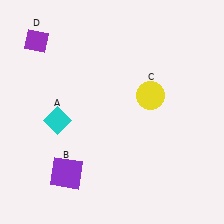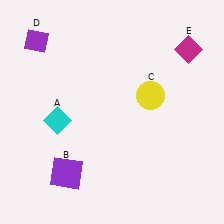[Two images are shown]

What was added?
A magenta diamond (E) was added in Image 2.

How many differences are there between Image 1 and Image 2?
There is 1 difference between the two images.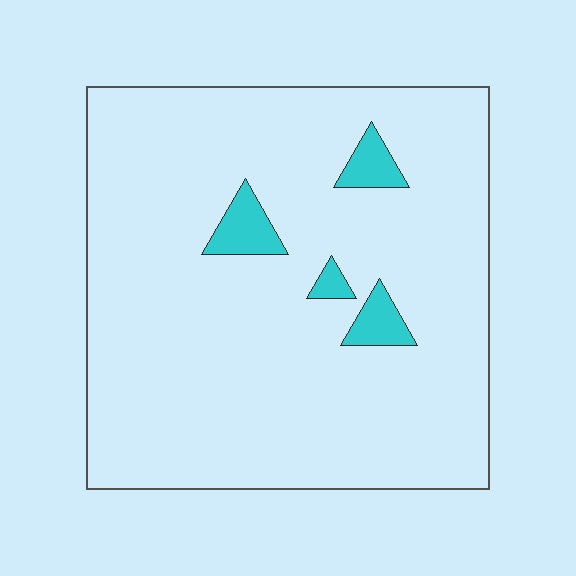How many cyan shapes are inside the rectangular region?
4.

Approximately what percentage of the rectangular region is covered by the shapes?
Approximately 5%.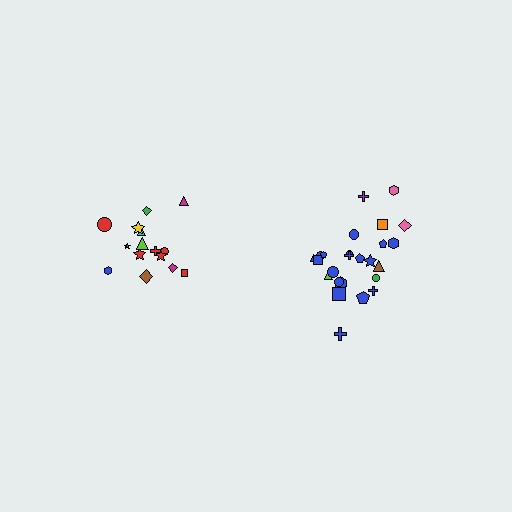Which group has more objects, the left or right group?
The right group.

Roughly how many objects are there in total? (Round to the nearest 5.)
Roughly 40 objects in total.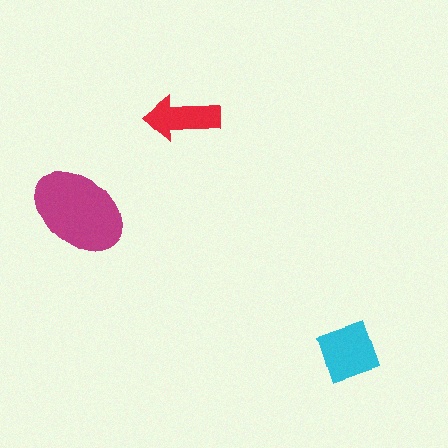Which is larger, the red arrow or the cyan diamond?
The cyan diamond.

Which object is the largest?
The magenta ellipse.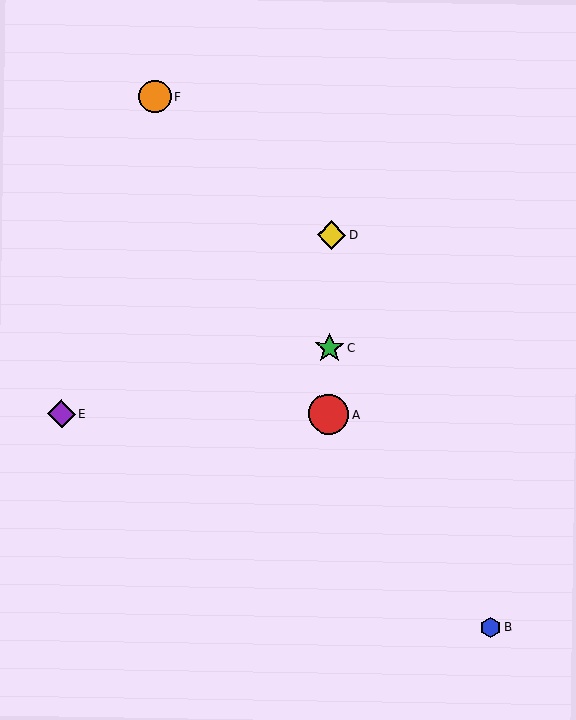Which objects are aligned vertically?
Objects A, C, D are aligned vertically.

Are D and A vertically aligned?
Yes, both are at x≈331.